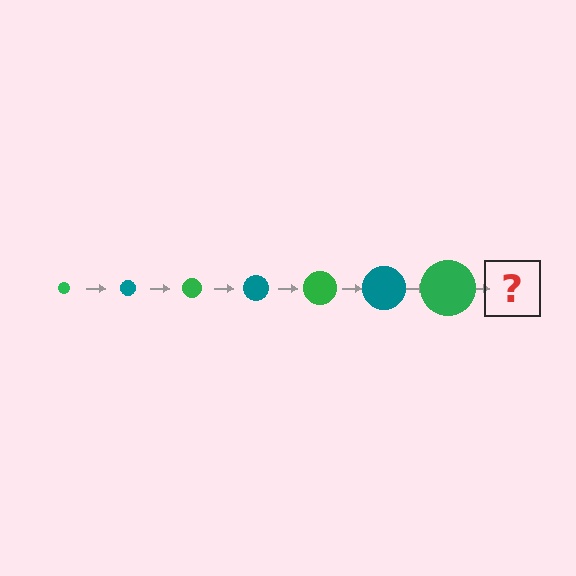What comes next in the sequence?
The next element should be a teal circle, larger than the previous one.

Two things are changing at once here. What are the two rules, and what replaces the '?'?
The two rules are that the circle grows larger each step and the color cycles through green and teal. The '?' should be a teal circle, larger than the previous one.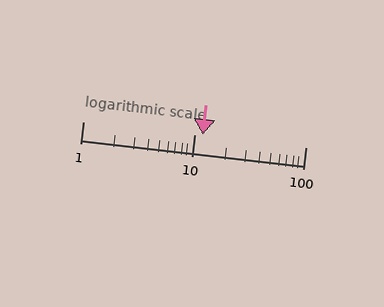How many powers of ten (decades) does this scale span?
The scale spans 2 decades, from 1 to 100.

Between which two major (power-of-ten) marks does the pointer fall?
The pointer is between 10 and 100.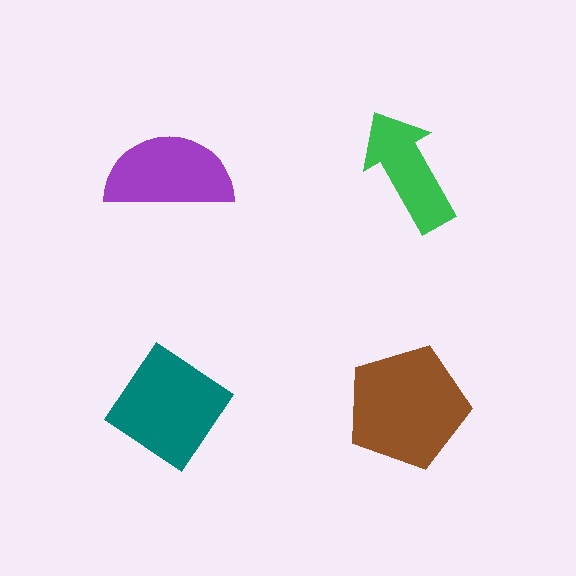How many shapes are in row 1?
2 shapes.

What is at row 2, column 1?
A teal diamond.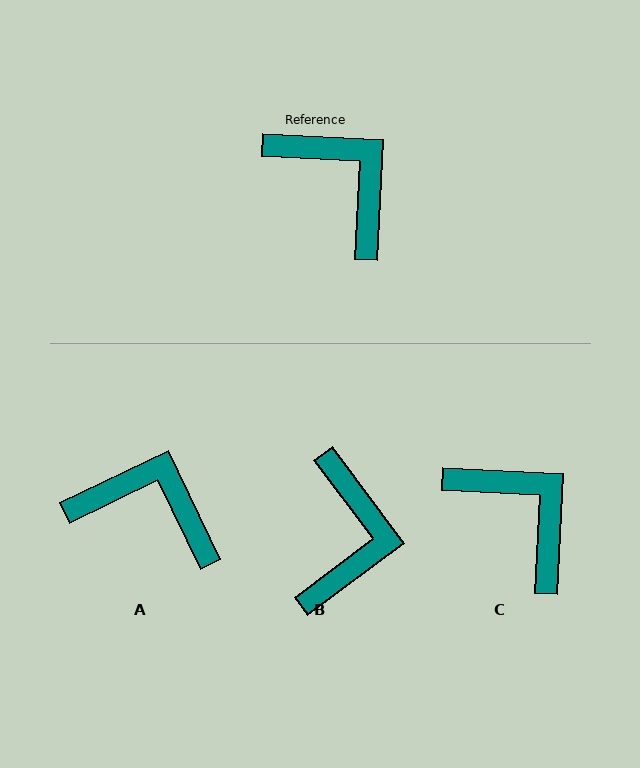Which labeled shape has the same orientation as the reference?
C.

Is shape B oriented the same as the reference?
No, it is off by about 50 degrees.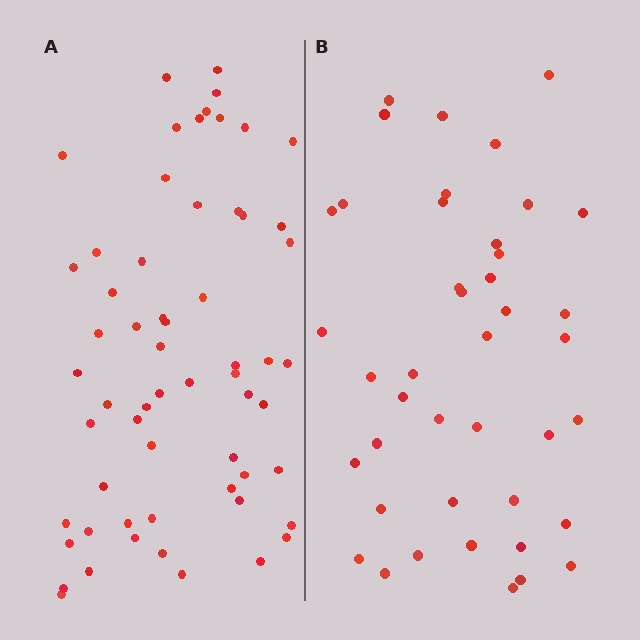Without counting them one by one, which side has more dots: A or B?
Region A (the left region) has more dots.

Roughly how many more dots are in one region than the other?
Region A has approximately 20 more dots than region B.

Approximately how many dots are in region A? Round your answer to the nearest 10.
About 60 dots.